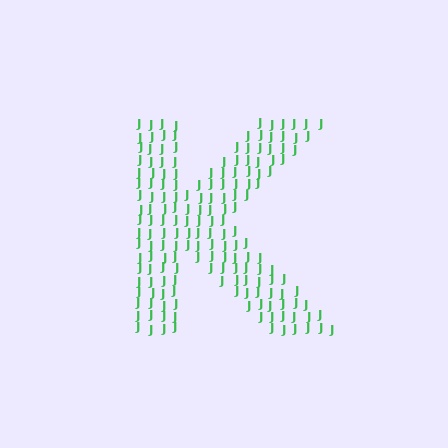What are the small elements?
The small elements are letter J's.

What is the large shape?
The large shape is the letter K.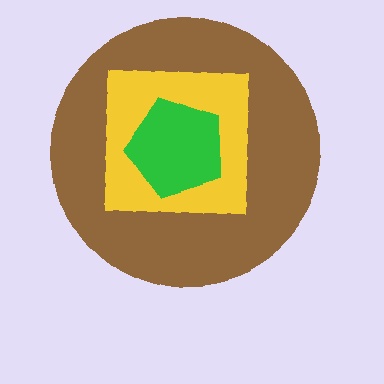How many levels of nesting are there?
3.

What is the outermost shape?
The brown circle.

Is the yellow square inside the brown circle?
Yes.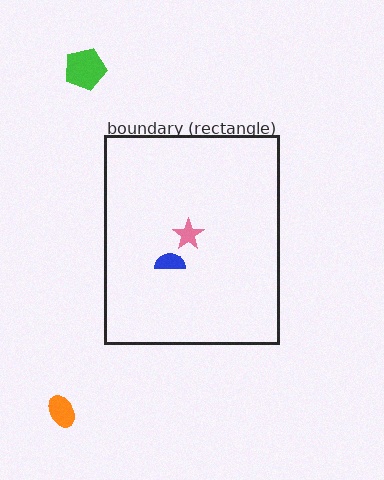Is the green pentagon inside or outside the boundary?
Outside.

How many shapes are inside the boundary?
2 inside, 2 outside.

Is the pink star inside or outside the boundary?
Inside.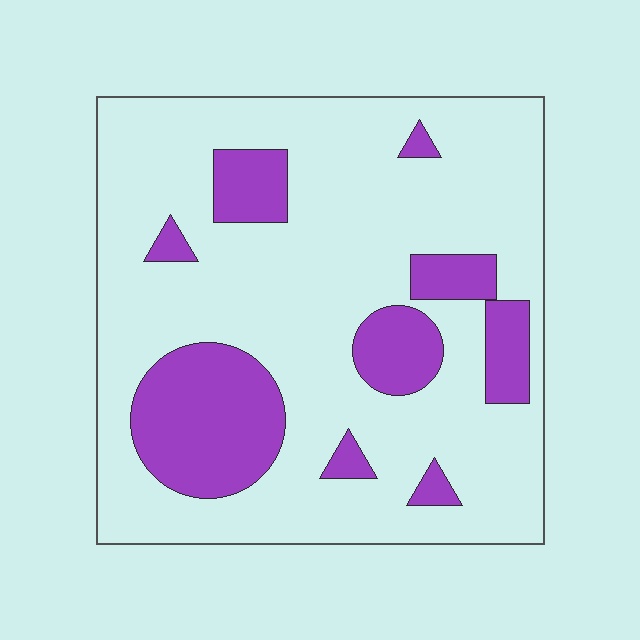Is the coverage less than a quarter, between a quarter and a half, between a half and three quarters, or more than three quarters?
Less than a quarter.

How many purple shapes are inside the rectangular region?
9.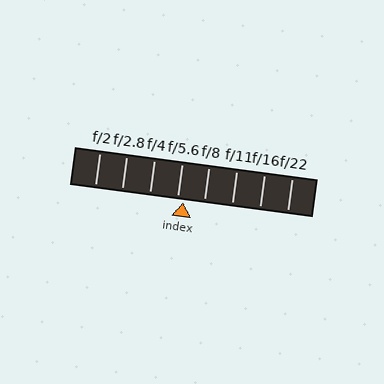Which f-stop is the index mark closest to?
The index mark is closest to f/5.6.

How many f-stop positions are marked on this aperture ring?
There are 8 f-stop positions marked.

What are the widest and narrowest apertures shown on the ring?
The widest aperture shown is f/2 and the narrowest is f/22.